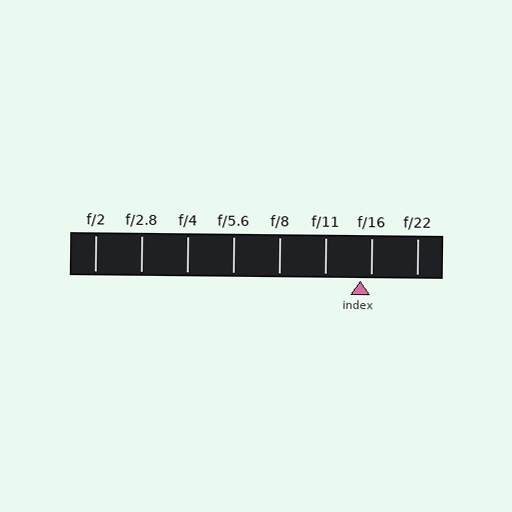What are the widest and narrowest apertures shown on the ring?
The widest aperture shown is f/2 and the narrowest is f/22.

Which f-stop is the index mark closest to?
The index mark is closest to f/16.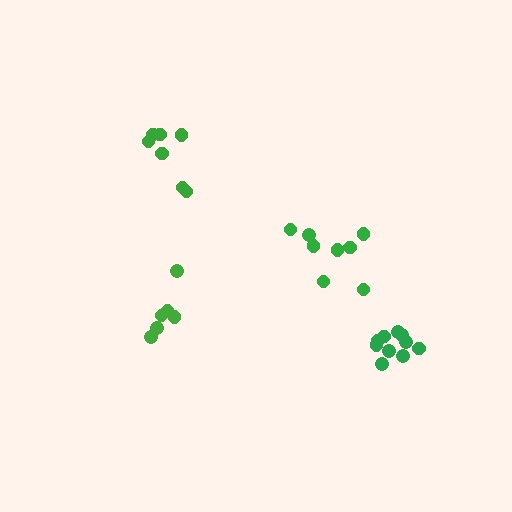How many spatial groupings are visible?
There are 4 spatial groupings.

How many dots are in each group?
Group 1: 10 dots, Group 2: 8 dots, Group 3: 7 dots, Group 4: 6 dots (31 total).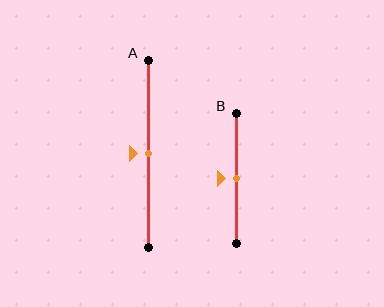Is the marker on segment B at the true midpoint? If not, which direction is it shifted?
Yes, the marker on segment B is at the true midpoint.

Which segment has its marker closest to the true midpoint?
Segment A has its marker closest to the true midpoint.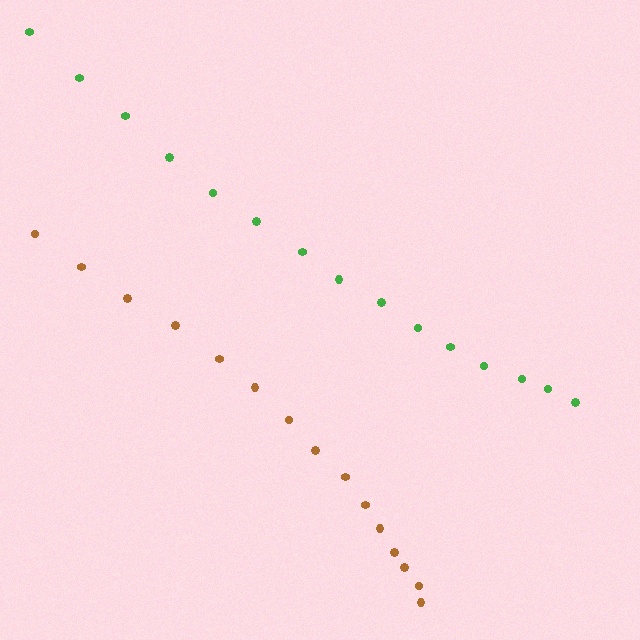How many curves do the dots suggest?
There are 2 distinct paths.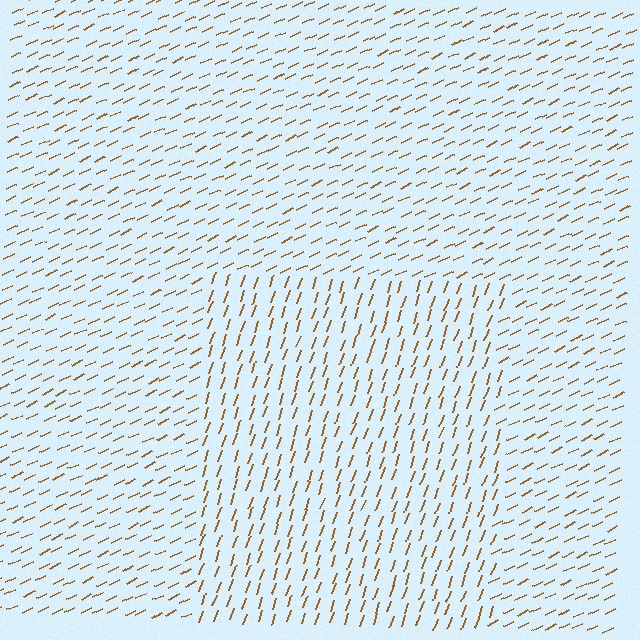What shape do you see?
I see a rectangle.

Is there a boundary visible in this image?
Yes, there is a texture boundary formed by a change in line orientation.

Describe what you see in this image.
The image is filled with small brown line segments. A rectangle region in the image has lines oriented differently from the surrounding lines, creating a visible texture boundary.